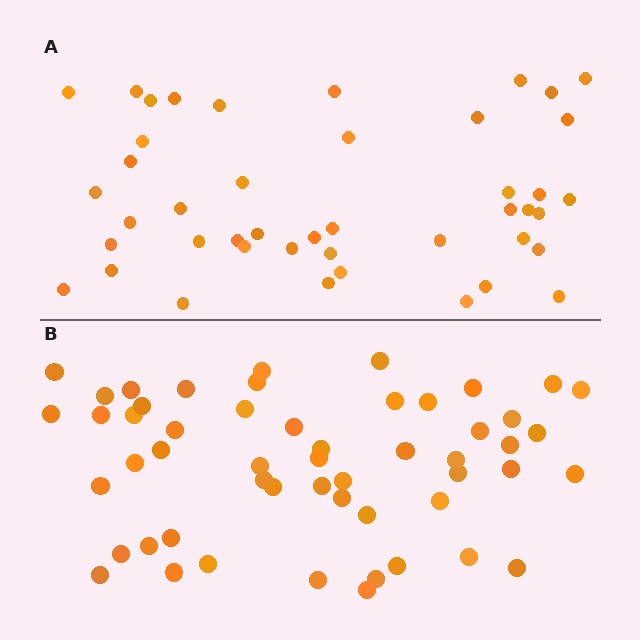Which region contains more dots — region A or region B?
Region B (the bottom region) has more dots.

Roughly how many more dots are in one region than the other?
Region B has roughly 8 or so more dots than region A.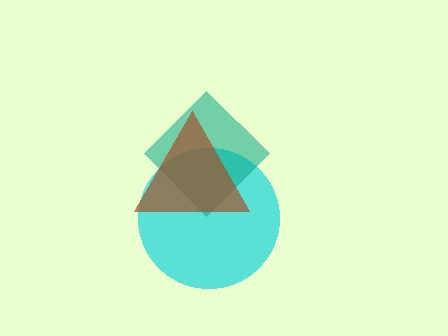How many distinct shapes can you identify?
There are 3 distinct shapes: a cyan circle, a teal diamond, a brown triangle.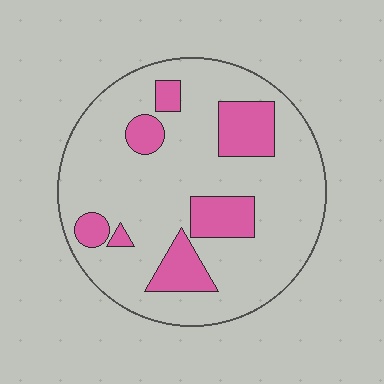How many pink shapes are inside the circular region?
7.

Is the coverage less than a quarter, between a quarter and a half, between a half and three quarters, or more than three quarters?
Less than a quarter.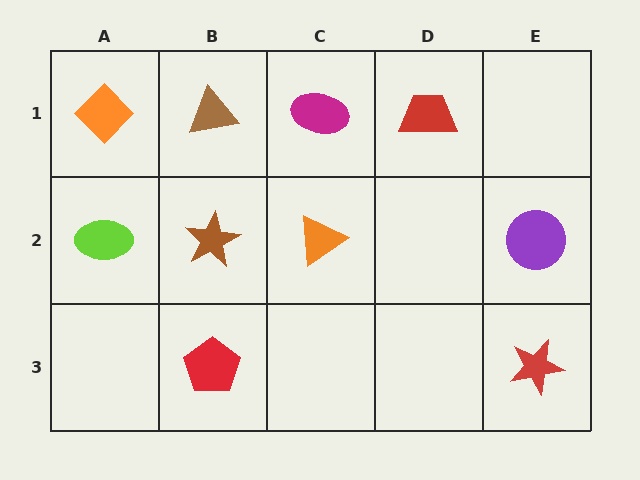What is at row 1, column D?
A red trapezoid.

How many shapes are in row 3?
2 shapes.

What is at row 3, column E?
A red star.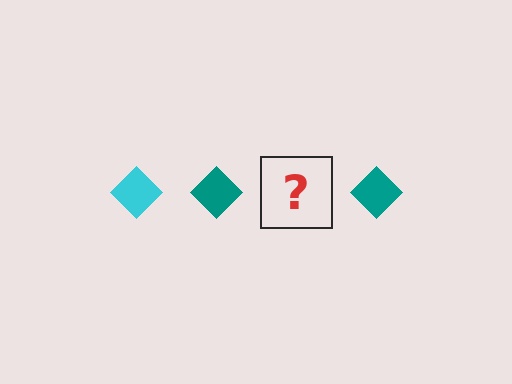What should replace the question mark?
The question mark should be replaced with a cyan diamond.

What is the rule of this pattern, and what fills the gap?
The rule is that the pattern cycles through cyan, teal diamonds. The gap should be filled with a cyan diamond.